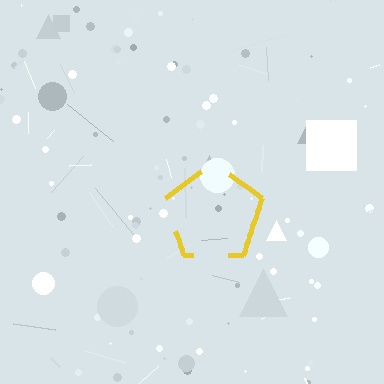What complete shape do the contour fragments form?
The contour fragments form a pentagon.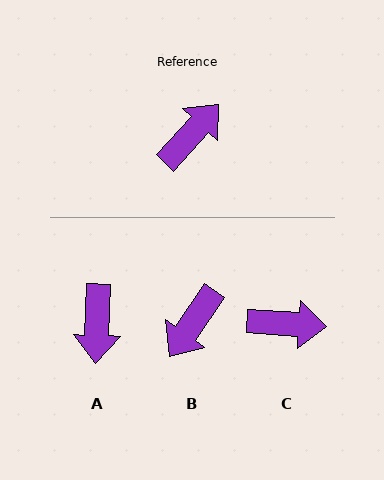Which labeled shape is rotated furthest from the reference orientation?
B, about 172 degrees away.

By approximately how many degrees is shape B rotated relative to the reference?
Approximately 172 degrees clockwise.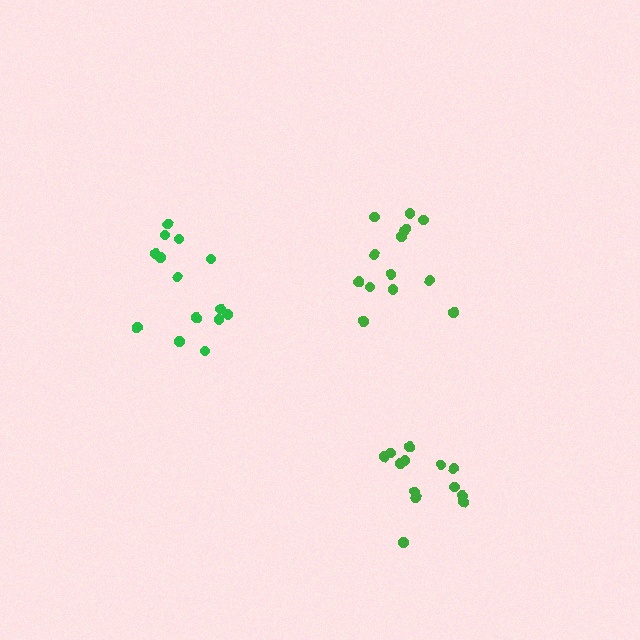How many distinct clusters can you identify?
There are 3 distinct clusters.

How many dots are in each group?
Group 1: 14 dots, Group 2: 14 dots, Group 3: 13 dots (41 total).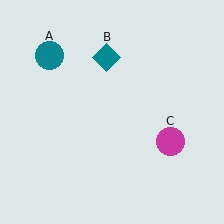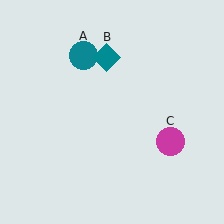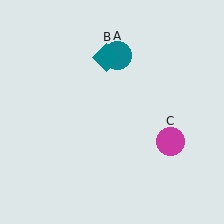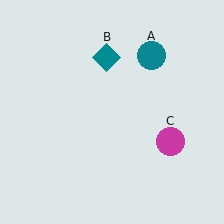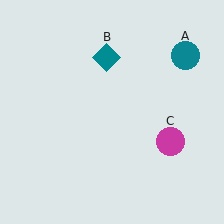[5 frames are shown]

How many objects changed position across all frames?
1 object changed position: teal circle (object A).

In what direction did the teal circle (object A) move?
The teal circle (object A) moved right.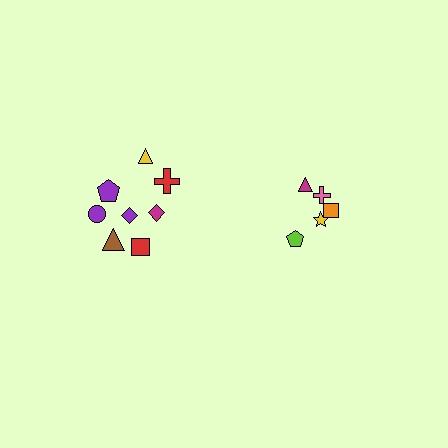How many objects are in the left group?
There are 8 objects.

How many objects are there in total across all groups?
There are 13 objects.